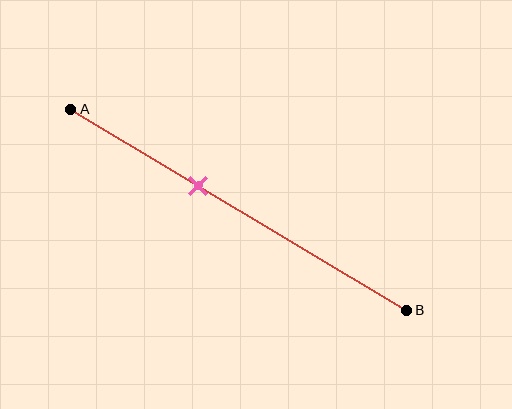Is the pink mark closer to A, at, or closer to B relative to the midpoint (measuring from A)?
The pink mark is closer to point A than the midpoint of segment AB.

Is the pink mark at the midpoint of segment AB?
No, the mark is at about 40% from A, not at the 50% midpoint.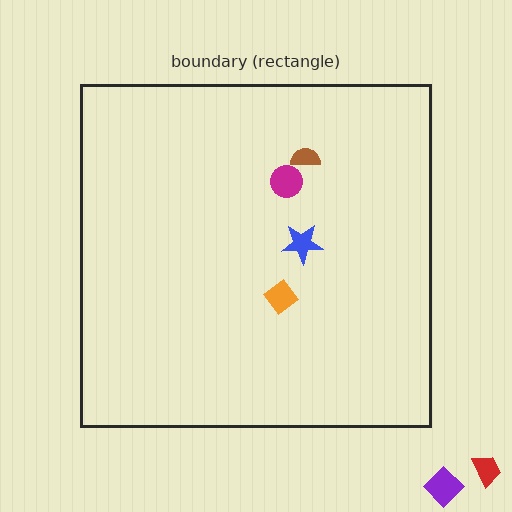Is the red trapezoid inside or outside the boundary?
Outside.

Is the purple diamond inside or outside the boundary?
Outside.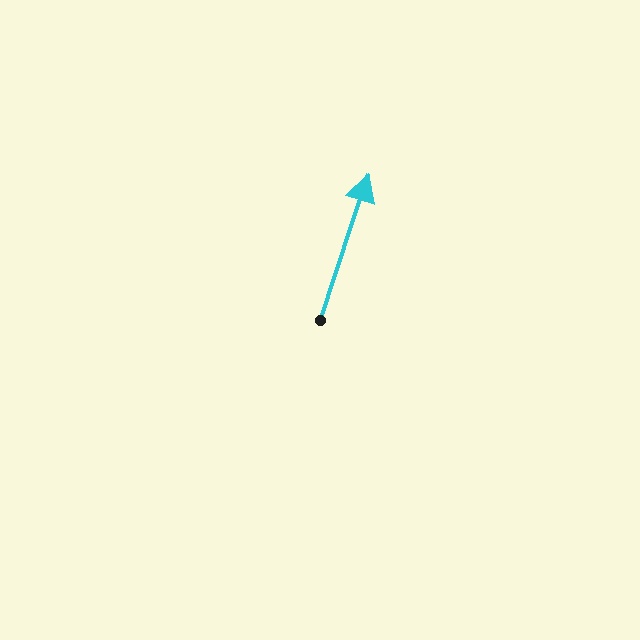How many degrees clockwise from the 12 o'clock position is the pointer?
Approximately 18 degrees.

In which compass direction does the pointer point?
North.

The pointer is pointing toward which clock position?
Roughly 1 o'clock.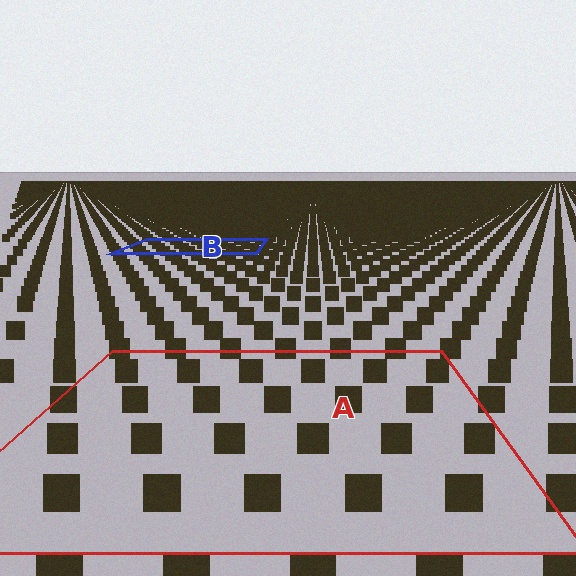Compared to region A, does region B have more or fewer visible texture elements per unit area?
Region B has more texture elements per unit area — they are packed more densely because it is farther away.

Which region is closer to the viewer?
Region A is closer. The texture elements there are larger and more spread out.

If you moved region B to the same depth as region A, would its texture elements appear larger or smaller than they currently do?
They would appear larger. At a closer depth, the same texture elements are projected at a bigger on-screen size.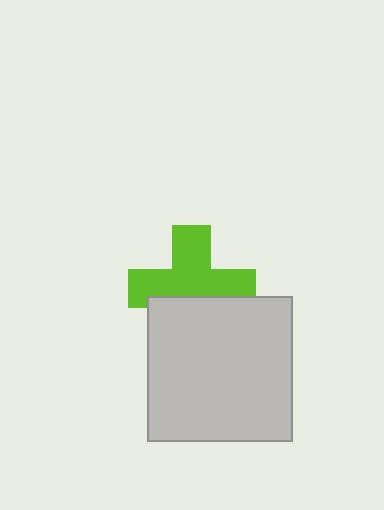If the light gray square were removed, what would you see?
You would see the complete lime cross.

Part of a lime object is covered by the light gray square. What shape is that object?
It is a cross.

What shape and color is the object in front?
The object in front is a light gray square.